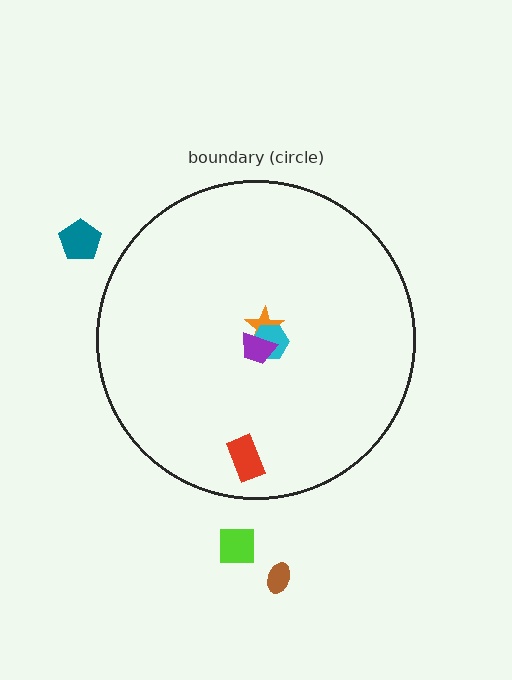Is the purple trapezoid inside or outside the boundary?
Inside.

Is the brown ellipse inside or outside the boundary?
Outside.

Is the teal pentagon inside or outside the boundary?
Outside.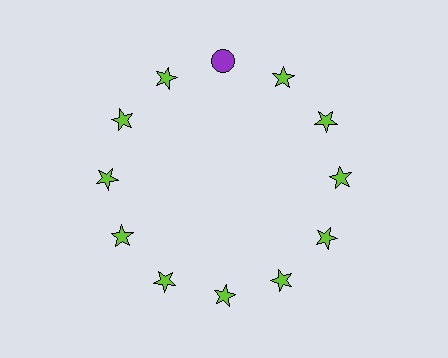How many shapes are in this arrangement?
There are 12 shapes arranged in a ring pattern.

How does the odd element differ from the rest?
It differs in both color (purple instead of lime) and shape (circle instead of star).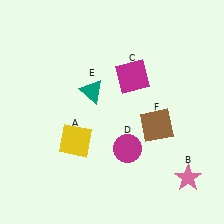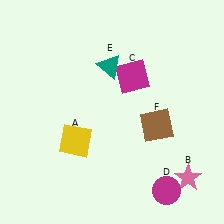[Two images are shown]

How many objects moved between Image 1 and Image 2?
2 objects moved between the two images.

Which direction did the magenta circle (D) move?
The magenta circle (D) moved down.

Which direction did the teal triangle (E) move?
The teal triangle (E) moved up.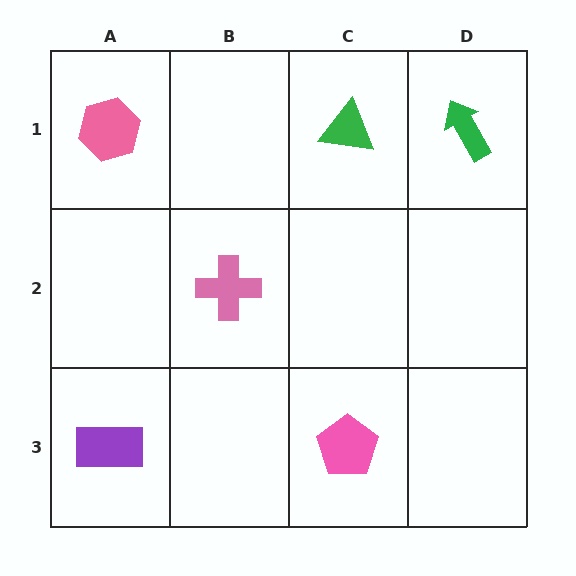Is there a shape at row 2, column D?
No, that cell is empty.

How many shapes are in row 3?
2 shapes.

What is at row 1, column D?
A green arrow.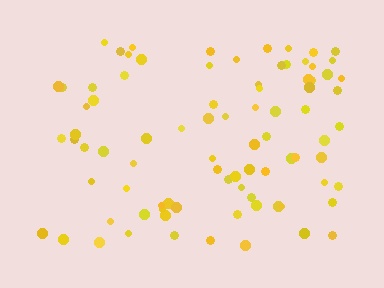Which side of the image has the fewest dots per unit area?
The left.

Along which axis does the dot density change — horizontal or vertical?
Horizontal.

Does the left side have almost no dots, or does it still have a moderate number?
Still a moderate number, just noticeably fewer than the right.